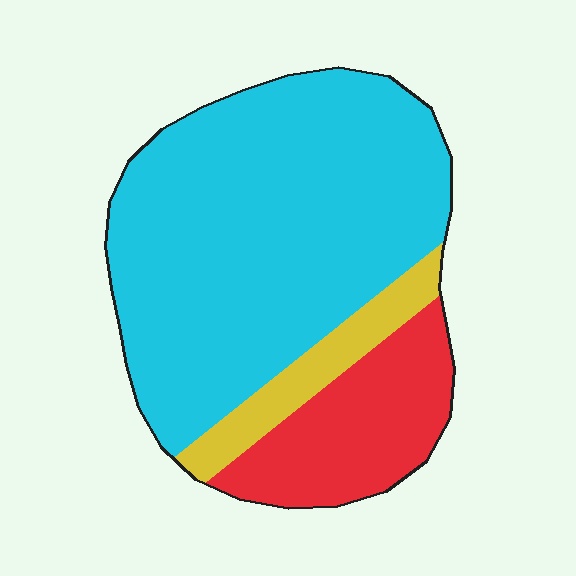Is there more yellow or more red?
Red.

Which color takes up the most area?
Cyan, at roughly 70%.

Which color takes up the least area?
Yellow, at roughly 10%.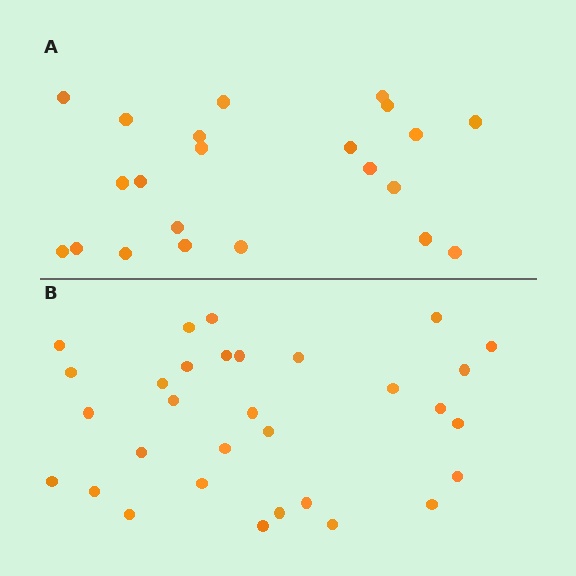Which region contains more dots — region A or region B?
Region B (the bottom region) has more dots.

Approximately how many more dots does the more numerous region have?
Region B has roughly 8 or so more dots than region A.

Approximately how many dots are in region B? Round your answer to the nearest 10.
About 30 dots. (The exact count is 31, which rounds to 30.)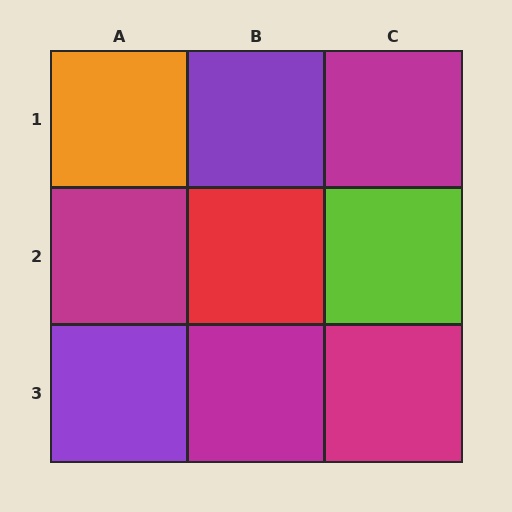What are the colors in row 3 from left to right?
Purple, magenta, magenta.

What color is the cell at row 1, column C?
Magenta.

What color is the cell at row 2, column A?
Magenta.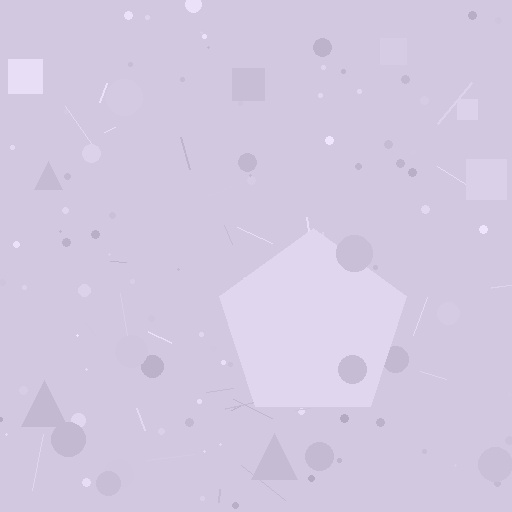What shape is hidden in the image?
A pentagon is hidden in the image.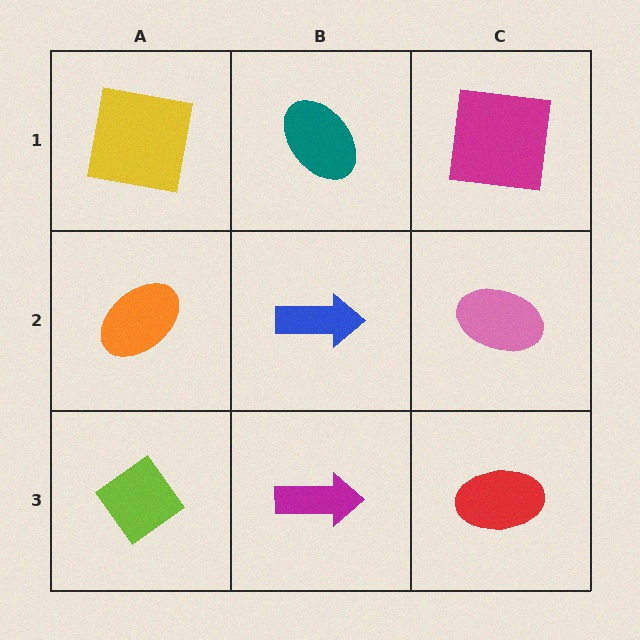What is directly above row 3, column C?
A pink ellipse.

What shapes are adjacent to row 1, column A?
An orange ellipse (row 2, column A), a teal ellipse (row 1, column B).